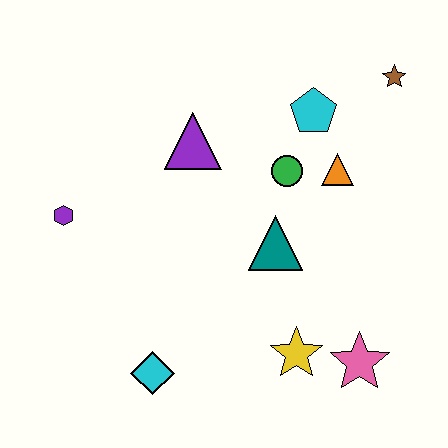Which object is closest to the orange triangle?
The green circle is closest to the orange triangle.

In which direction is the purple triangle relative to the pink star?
The purple triangle is above the pink star.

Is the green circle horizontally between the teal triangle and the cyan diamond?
No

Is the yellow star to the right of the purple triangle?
Yes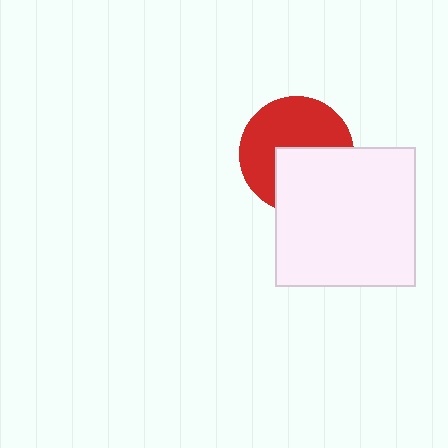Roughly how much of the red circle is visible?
About half of it is visible (roughly 59%).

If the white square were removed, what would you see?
You would see the complete red circle.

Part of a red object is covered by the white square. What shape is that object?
It is a circle.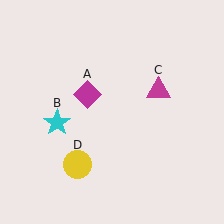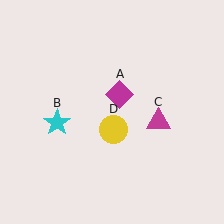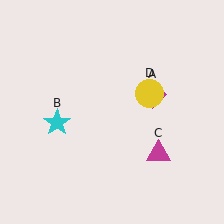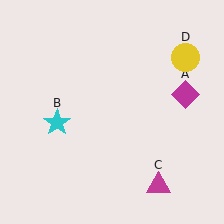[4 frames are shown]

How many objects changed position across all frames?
3 objects changed position: magenta diamond (object A), magenta triangle (object C), yellow circle (object D).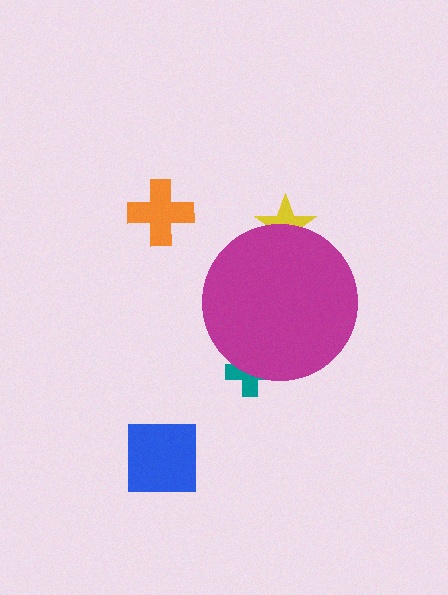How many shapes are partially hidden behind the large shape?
2 shapes are partially hidden.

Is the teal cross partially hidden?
Yes, the teal cross is partially hidden behind the magenta circle.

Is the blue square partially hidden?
No, the blue square is fully visible.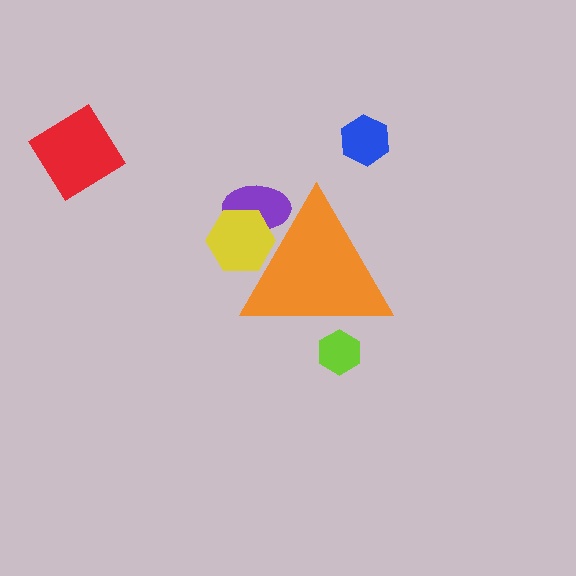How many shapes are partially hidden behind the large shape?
3 shapes are partially hidden.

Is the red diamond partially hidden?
No, the red diamond is fully visible.